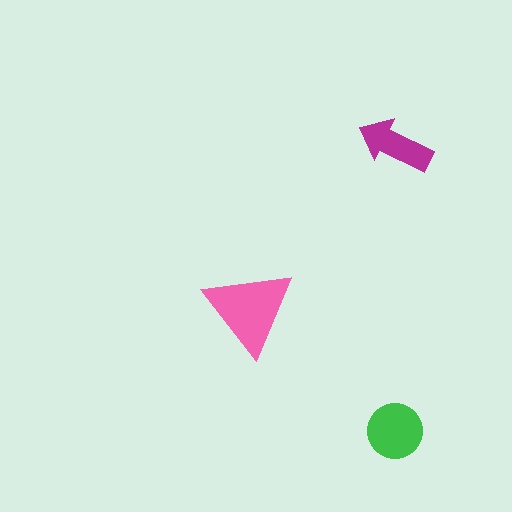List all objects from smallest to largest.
The magenta arrow, the green circle, the pink triangle.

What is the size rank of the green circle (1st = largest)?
2nd.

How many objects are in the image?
There are 3 objects in the image.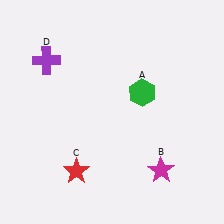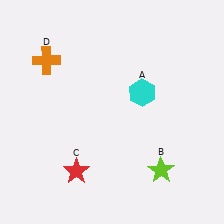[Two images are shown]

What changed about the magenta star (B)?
In Image 1, B is magenta. In Image 2, it changed to lime.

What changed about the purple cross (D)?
In Image 1, D is purple. In Image 2, it changed to orange.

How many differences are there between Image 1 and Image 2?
There are 3 differences between the two images.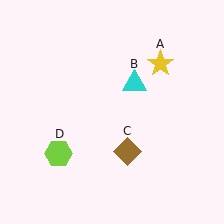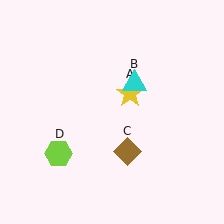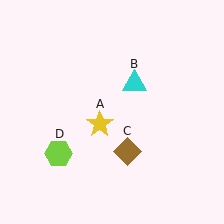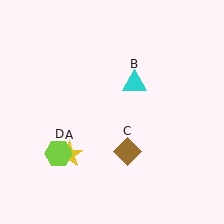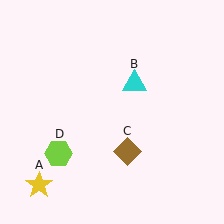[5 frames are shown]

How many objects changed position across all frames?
1 object changed position: yellow star (object A).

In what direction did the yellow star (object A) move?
The yellow star (object A) moved down and to the left.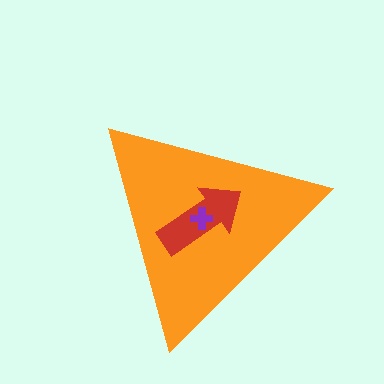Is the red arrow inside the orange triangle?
Yes.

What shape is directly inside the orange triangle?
The red arrow.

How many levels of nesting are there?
3.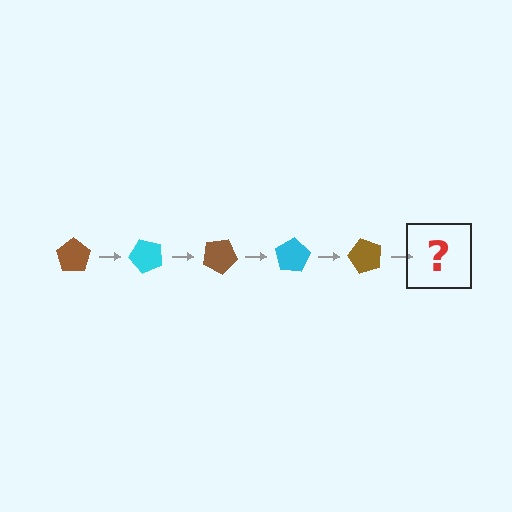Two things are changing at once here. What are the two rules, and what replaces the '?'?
The two rules are that it rotates 50 degrees each step and the color cycles through brown and cyan. The '?' should be a cyan pentagon, rotated 250 degrees from the start.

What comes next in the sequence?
The next element should be a cyan pentagon, rotated 250 degrees from the start.